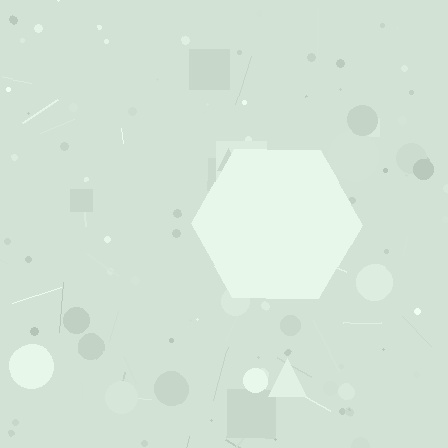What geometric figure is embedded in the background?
A hexagon is embedded in the background.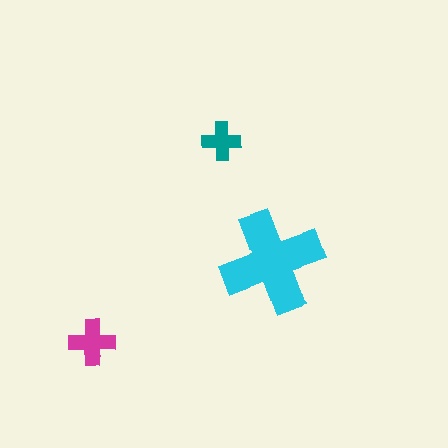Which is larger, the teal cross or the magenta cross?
The magenta one.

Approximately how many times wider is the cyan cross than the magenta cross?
About 2 times wider.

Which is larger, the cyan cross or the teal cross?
The cyan one.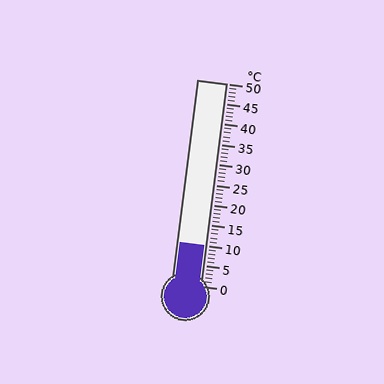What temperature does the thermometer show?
The thermometer shows approximately 10°C.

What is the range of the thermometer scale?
The thermometer scale ranges from 0°C to 50°C.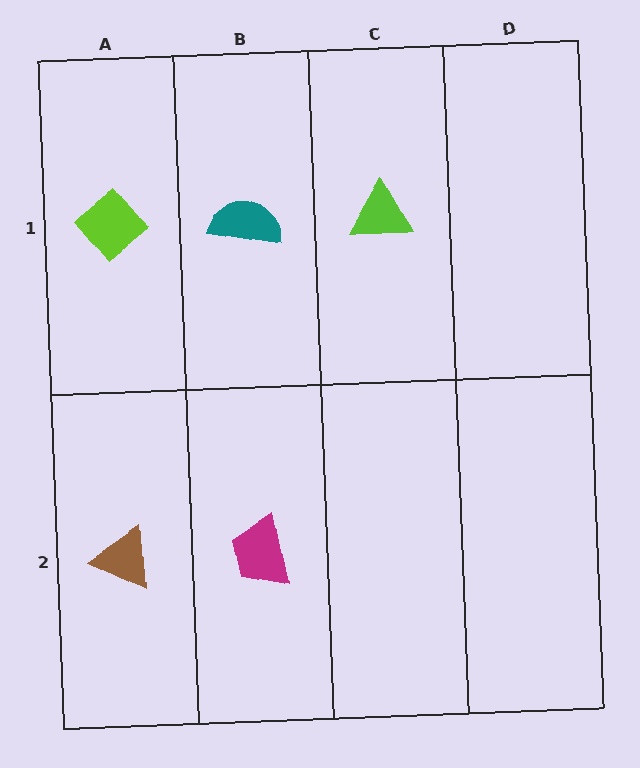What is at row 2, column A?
A brown triangle.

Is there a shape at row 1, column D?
No, that cell is empty.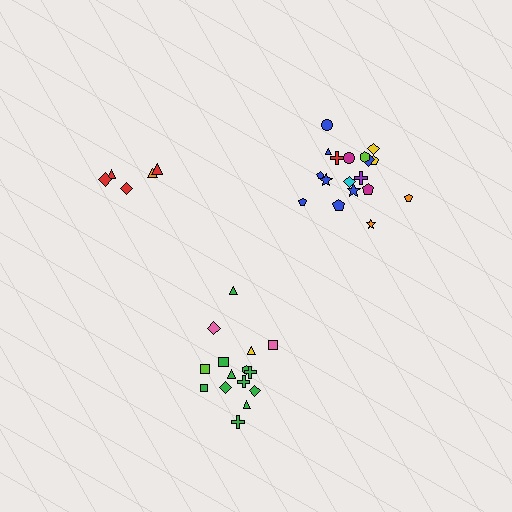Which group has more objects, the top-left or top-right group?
The top-right group.